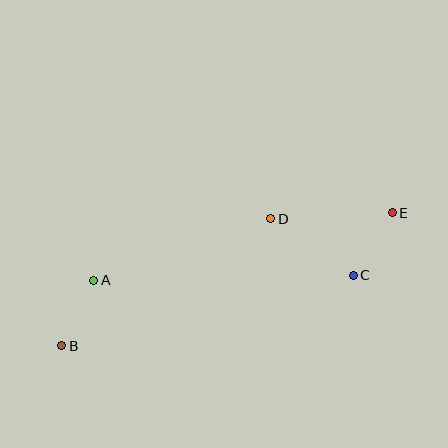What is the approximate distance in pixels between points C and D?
The distance between C and D is approximately 100 pixels.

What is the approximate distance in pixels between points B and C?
The distance between B and C is approximately 300 pixels.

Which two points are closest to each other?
Points A and B are closest to each other.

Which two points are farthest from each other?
Points B and E are farthest from each other.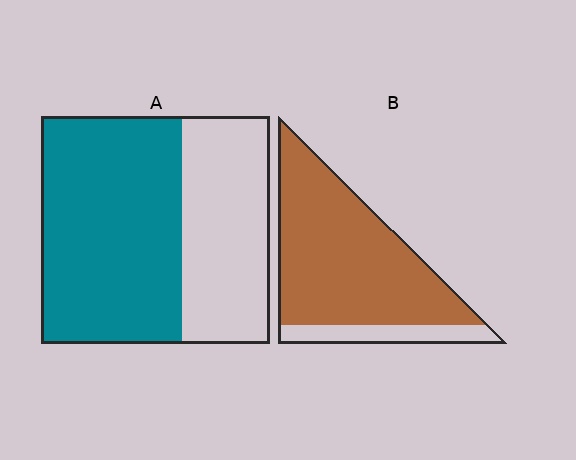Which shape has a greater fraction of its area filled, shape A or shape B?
Shape B.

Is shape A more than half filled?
Yes.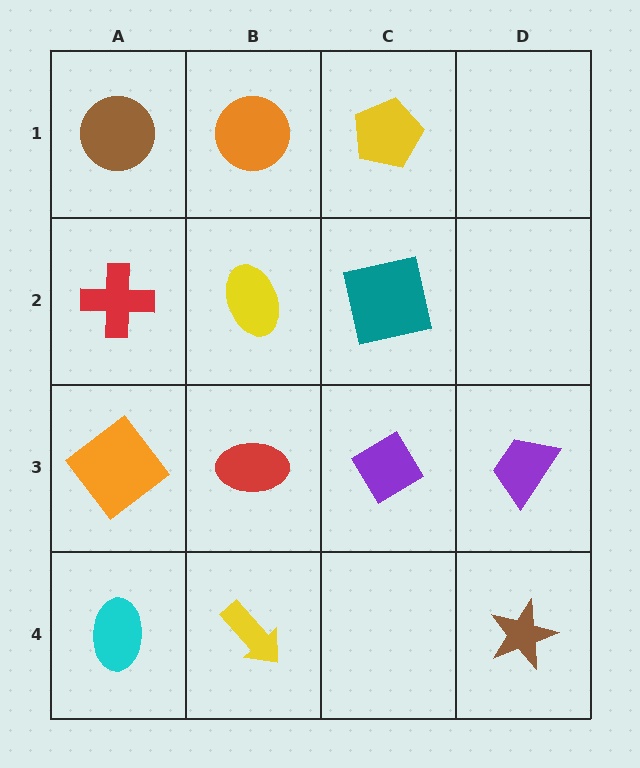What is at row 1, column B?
An orange circle.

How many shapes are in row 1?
3 shapes.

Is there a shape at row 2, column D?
No, that cell is empty.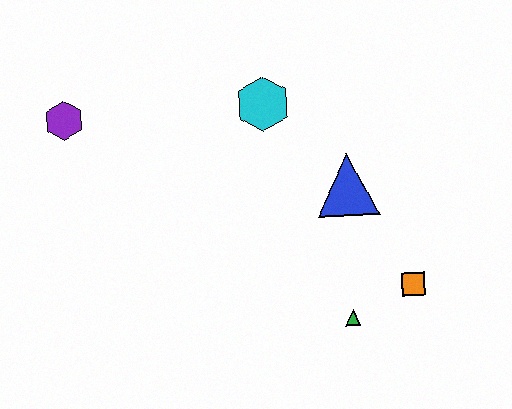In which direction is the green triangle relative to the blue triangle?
The green triangle is below the blue triangle.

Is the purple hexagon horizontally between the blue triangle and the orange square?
No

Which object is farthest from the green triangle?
The purple hexagon is farthest from the green triangle.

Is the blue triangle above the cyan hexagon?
No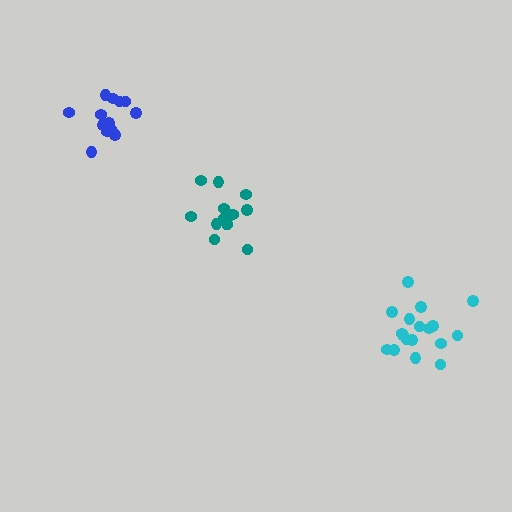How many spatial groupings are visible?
There are 3 spatial groupings.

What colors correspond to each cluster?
The clusters are colored: cyan, teal, blue.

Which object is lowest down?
The cyan cluster is bottommost.